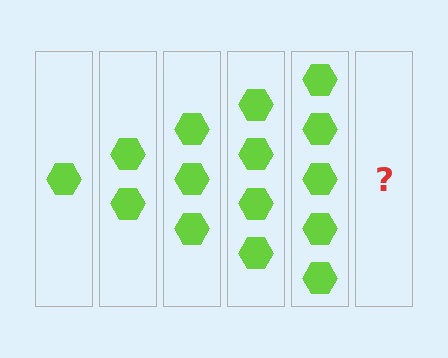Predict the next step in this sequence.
The next step is 6 hexagons.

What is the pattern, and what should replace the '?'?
The pattern is that each step adds one more hexagon. The '?' should be 6 hexagons.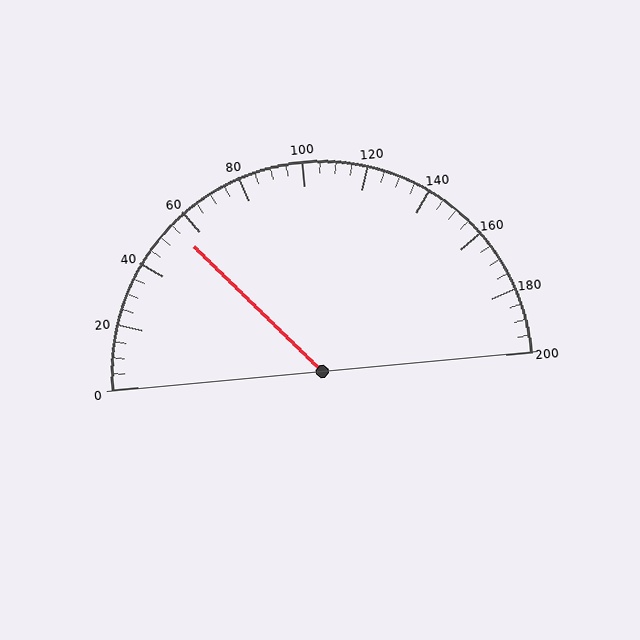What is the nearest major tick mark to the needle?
The nearest major tick mark is 60.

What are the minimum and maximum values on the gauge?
The gauge ranges from 0 to 200.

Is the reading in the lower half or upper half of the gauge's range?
The reading is in the lower half of the range (0 to 200).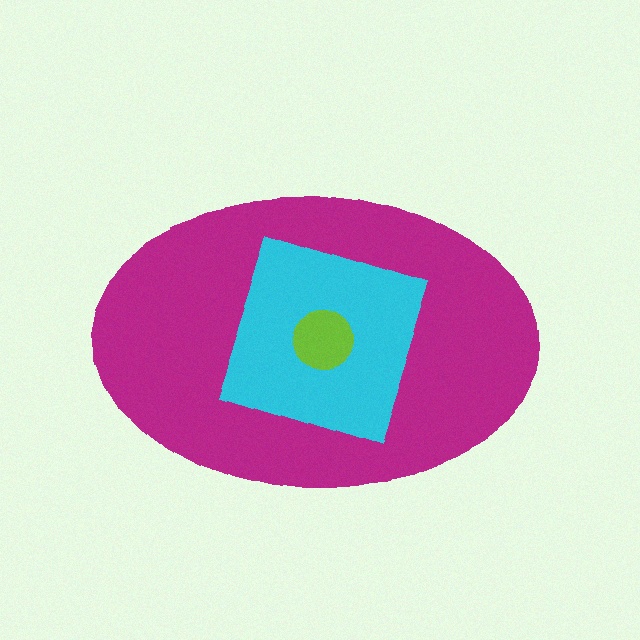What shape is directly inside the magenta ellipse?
The cyan diamond.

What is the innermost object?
The lime circle.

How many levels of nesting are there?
3.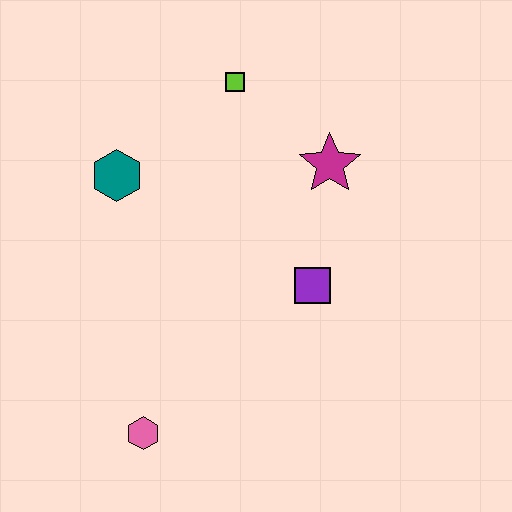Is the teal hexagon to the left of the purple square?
Yes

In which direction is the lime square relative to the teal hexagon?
The lime square is to the right of the teal hexagon.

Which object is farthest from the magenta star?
The pink hexagon is farthest from the magenta star.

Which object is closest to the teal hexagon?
The lime square is closest to the teal hexagon.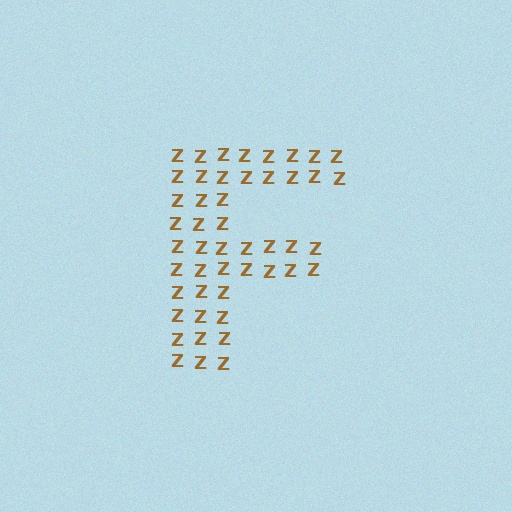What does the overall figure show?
The overall figure shows the letter F.